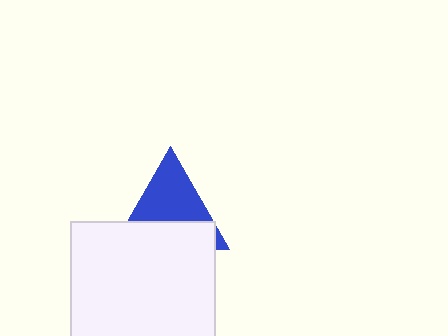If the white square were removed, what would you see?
You would see the complete blue triangle.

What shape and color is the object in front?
The object in front is a white square.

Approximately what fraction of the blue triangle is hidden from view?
Roughly 44% of the blue triangle is hidden behind the white square.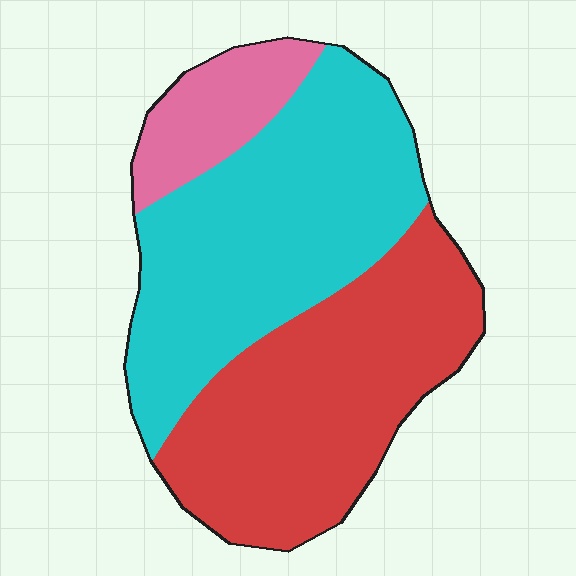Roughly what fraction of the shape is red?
Red covers about 40% of the shape.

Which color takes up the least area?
Pink, at roughly 10%.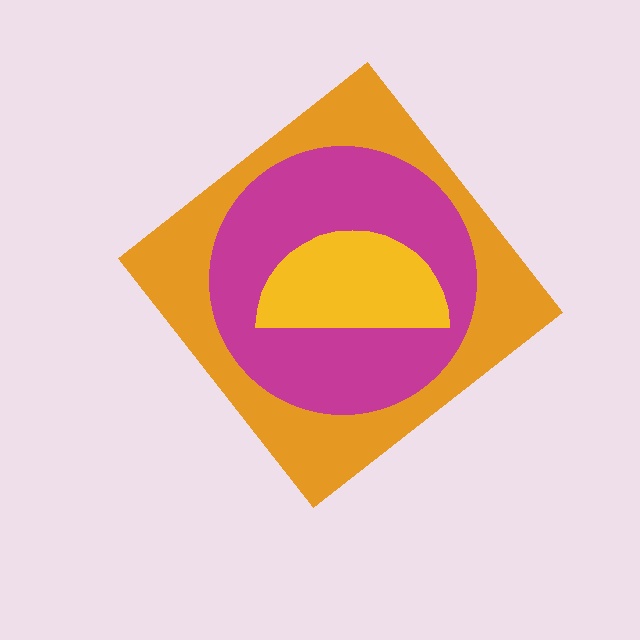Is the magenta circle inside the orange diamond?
Yes.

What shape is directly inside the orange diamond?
The magenta circle.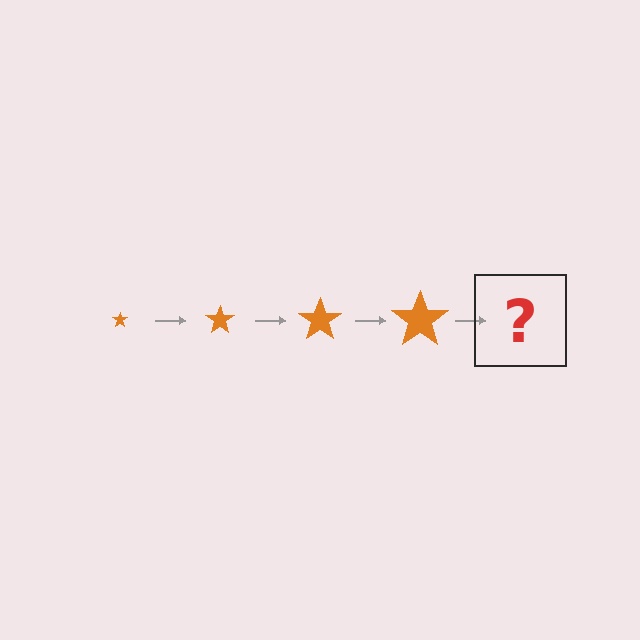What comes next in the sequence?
The next element should be an orange star, larger than the previous one.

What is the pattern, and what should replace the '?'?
The pattern is that the star gets progressively larger each step. The '?' should be an orange star, larger than the previous one.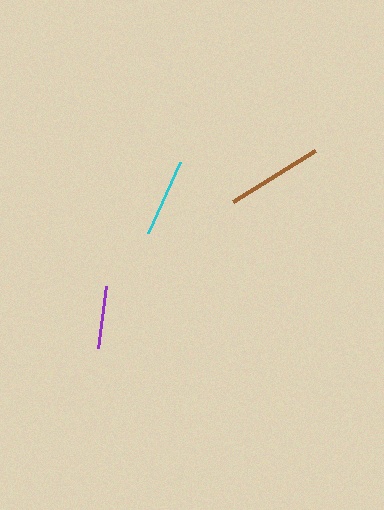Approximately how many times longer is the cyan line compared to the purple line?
The cyan line is approximately 1.2 times the length of the purple line.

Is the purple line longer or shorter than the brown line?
The brown line is longer than the purple line.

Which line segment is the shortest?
The purple line is the shortest at approximately 63 pixels.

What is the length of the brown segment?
The brown segment is approximately 97 pixels long.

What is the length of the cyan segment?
The cyan segment is approximately 78 pixels long.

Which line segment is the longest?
The brown line is the longest at approximately 97 pixels.